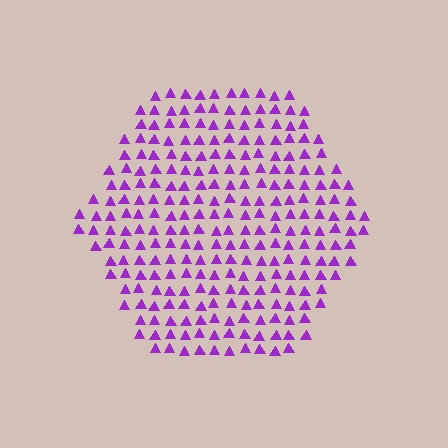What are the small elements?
The small elements are triangles.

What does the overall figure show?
The overall figure shows a hexagon.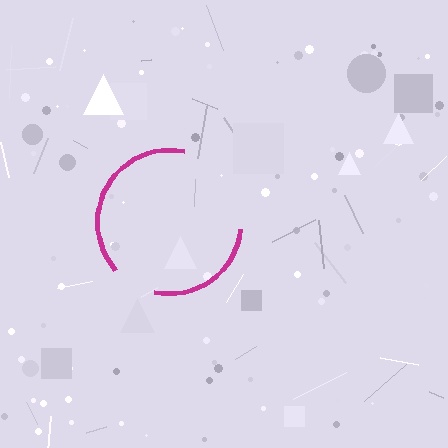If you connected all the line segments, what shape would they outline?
They would outline a circle.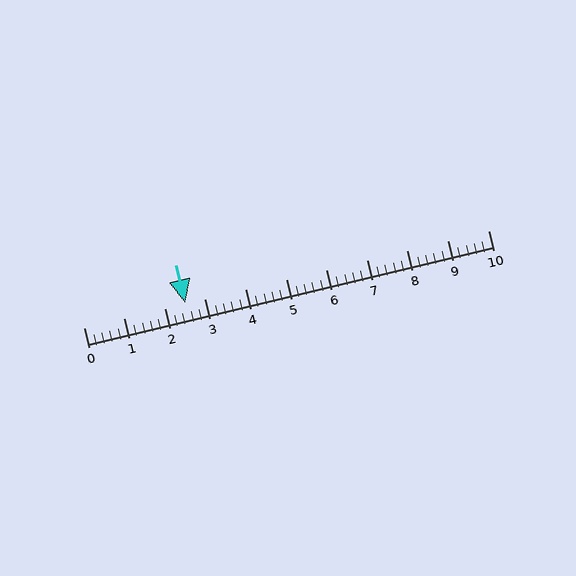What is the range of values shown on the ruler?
The ruler shows values from 0 to 10.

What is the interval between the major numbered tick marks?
The major tick marks are spaced 1 units apart.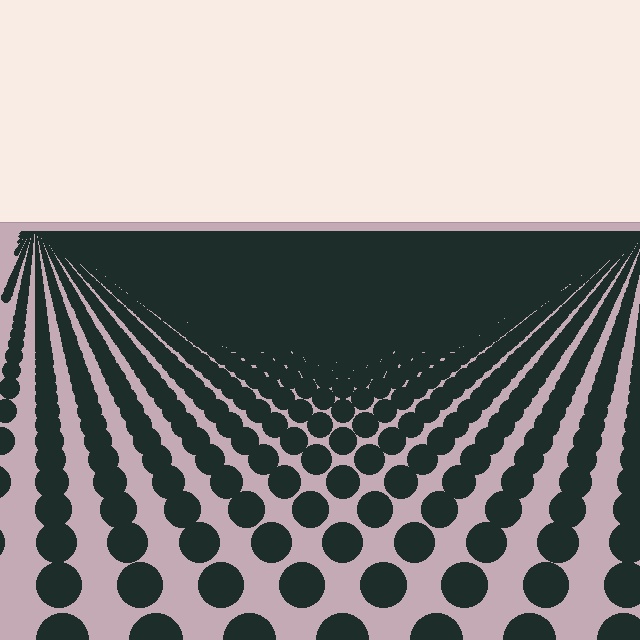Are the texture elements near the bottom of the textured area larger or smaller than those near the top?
Larger. Near the bottom, elements are closer to the viewer and appear at a bigger on-screen size.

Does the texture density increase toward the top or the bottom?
Density increases toward the top.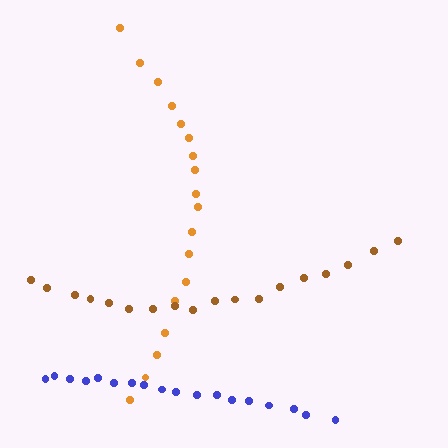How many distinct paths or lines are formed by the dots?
There are 3 distinct paths.